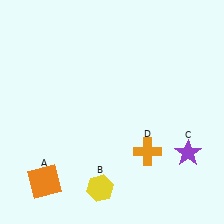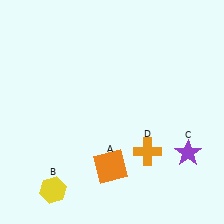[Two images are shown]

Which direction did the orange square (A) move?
The orange square (A) moved right.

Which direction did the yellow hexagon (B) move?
The yellow hexagon (B) moved left.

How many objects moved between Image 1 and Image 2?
2 objects moved between the two images.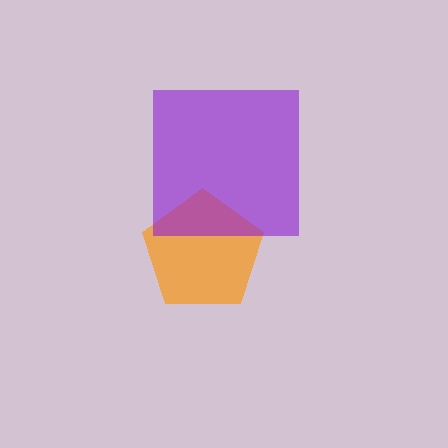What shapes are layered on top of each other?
The layered shapes are: an orange pentagon, a purple square.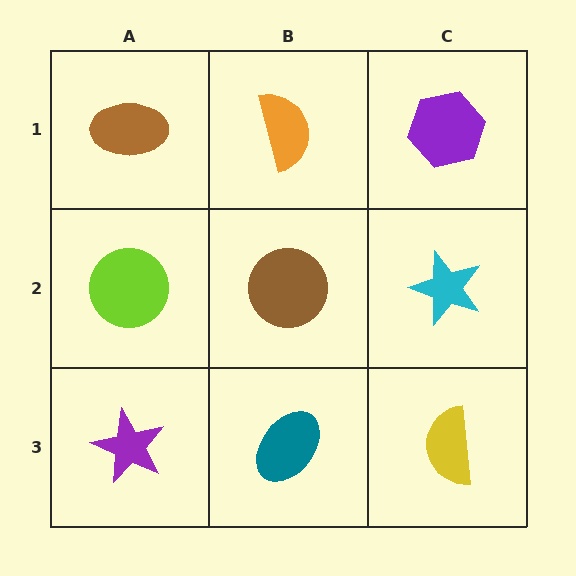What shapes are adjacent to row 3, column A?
A lime circle (row 2, column A), a teal ellipse (row 3, column B).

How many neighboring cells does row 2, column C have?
3.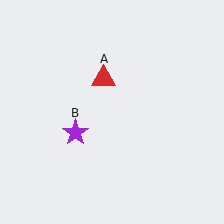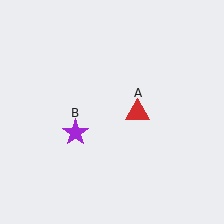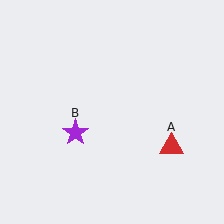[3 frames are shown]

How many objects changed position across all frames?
1 object changed position: red triangle (object A).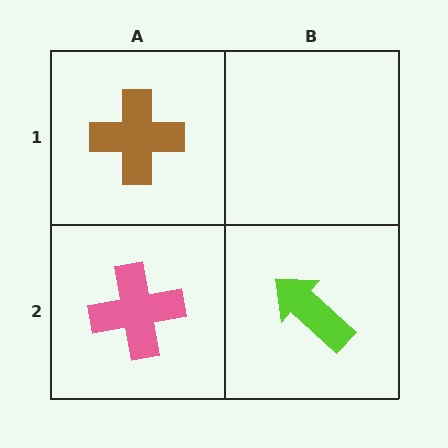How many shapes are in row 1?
1 shape.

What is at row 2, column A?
A pink cross.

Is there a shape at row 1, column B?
No, that cell is empty.